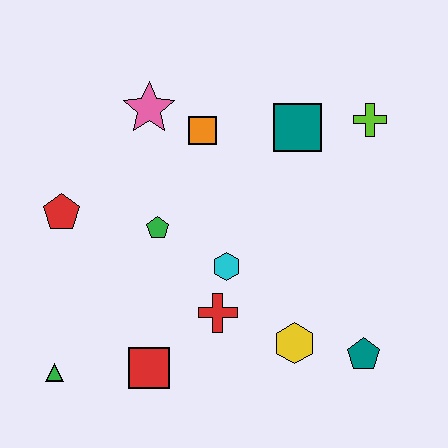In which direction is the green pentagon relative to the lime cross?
The green pentagon is to the left of the lime cross.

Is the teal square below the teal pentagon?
No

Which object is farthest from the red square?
The lime cross is farthest from the red square.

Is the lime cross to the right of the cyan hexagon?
Yes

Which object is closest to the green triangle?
The red square is closest to the green triangle.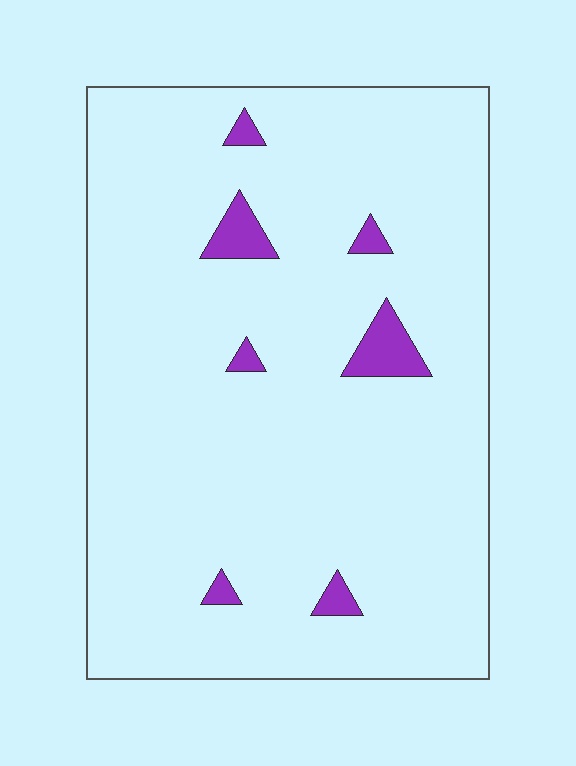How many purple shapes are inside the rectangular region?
7.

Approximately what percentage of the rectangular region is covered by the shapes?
Approximately 5%.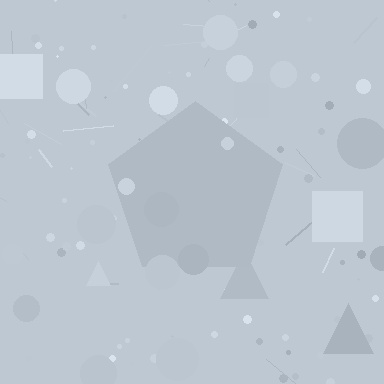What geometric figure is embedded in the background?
A pentagon is embedded in the background.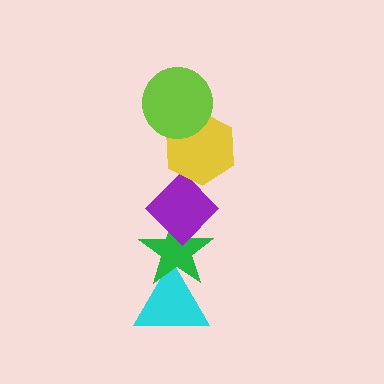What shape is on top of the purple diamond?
The yellow hexagon is on top of the purple diamond.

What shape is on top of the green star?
The purple diamond is on top of the green star.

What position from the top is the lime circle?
The lime circle is 1st from the top.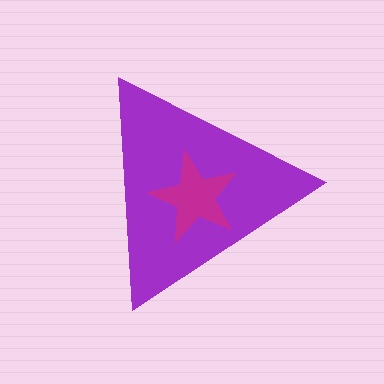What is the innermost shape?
The magenta star.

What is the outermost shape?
The purple triangle.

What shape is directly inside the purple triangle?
The magenta star.